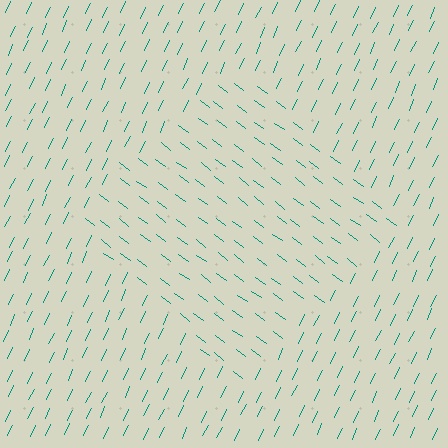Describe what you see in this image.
The image is filled with small teal line segments. A diamond region in the image has lines oriented differently from the surrounding lines, creating a visible texture boundary.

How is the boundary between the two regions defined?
The boundary is defined purely by a change in line orientation (approximately 78 degrees difference). All lines are the same color and thickness.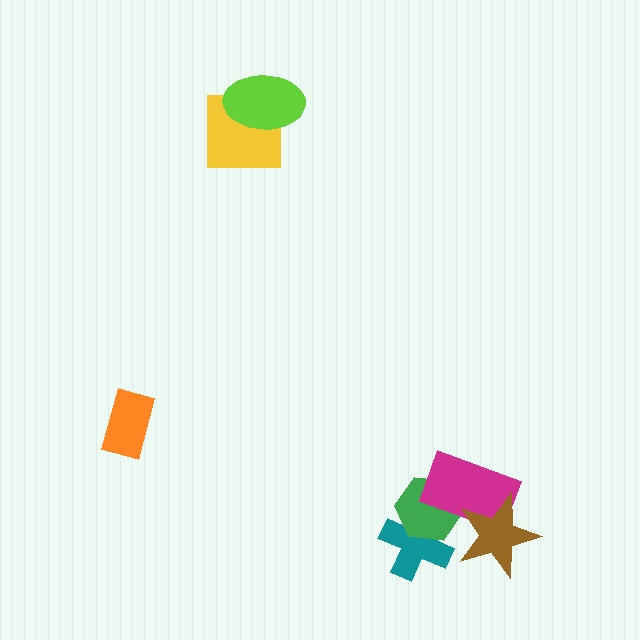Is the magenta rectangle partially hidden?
Yes, it is partially covered by another shape.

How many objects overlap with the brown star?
1 object overlaps with the brown star.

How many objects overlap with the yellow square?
1 object overlaps with the yellow square.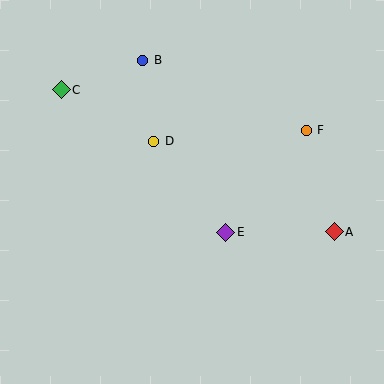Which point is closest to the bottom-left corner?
Point E is closest to the bottom-left corner.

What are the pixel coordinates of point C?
Point C is at (61, 90).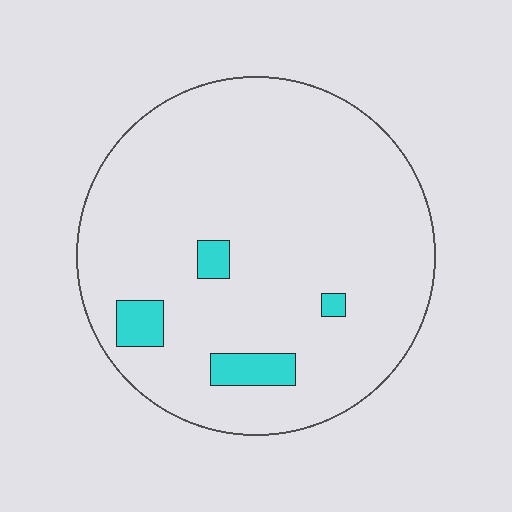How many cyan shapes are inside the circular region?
4.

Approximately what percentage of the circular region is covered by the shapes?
Approximately 5%.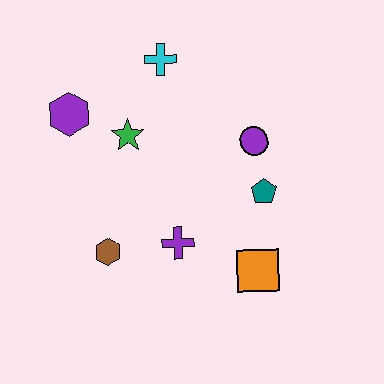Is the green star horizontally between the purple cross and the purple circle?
No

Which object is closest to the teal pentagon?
The purple circle is closest to the teal pentagon.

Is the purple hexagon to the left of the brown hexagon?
Yes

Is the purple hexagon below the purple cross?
No